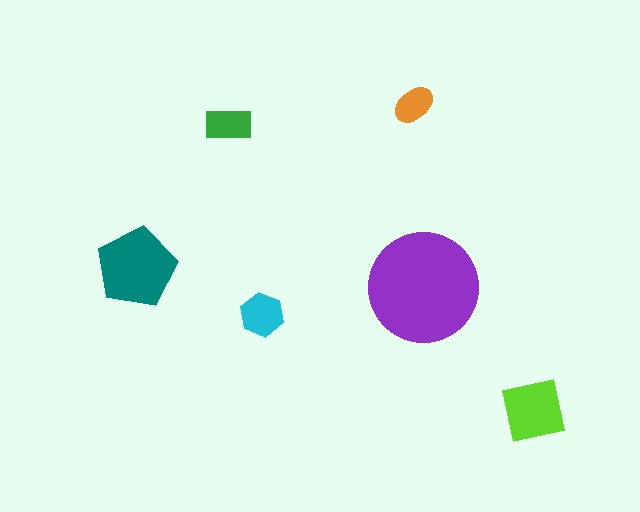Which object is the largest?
The purple circle.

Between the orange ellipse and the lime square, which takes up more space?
The lime square.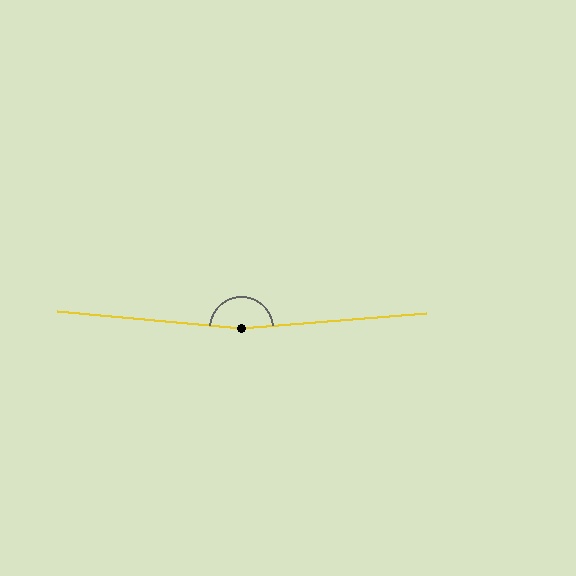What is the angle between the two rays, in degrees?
Approximately 170 degrees.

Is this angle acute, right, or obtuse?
It is obtuse.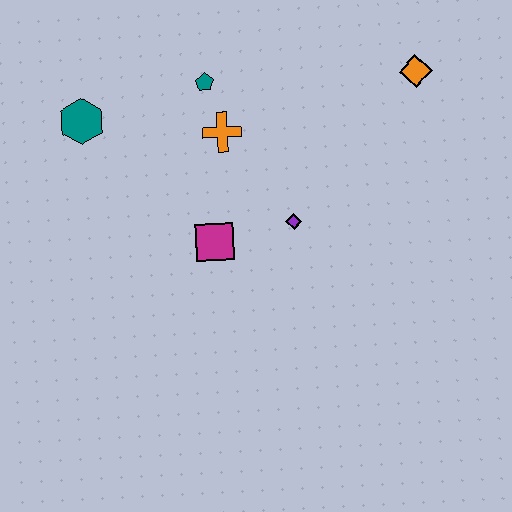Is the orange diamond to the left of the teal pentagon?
No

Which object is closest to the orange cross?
The teal pentagon is closest to the orange cross.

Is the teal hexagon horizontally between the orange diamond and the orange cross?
No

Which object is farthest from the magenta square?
The orange diamond is farthest from the magenta square.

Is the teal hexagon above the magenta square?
Yes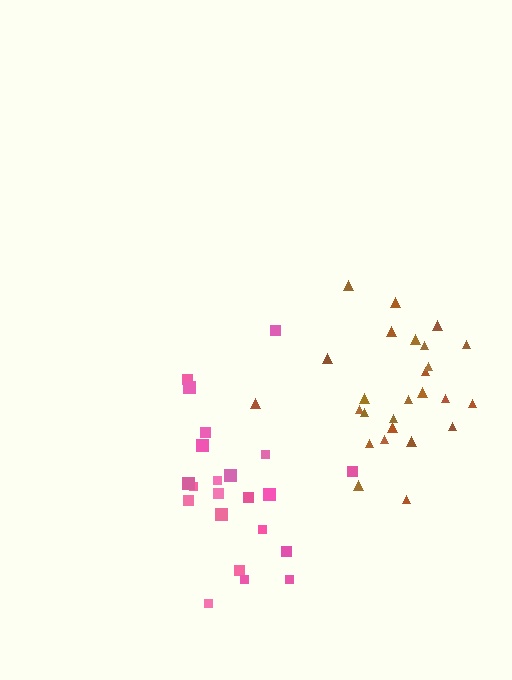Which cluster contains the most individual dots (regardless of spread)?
Brown (26).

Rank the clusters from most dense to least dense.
brown, pink.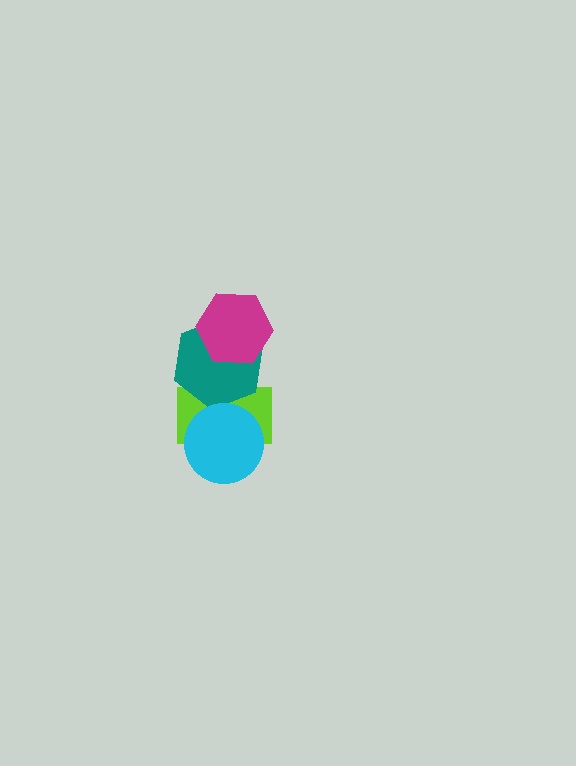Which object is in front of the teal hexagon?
The magenta hexagon is in front of the teal hexagon.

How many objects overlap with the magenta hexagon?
1 object overlaps with the magenta hexagon.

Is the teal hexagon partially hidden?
Yes, it is partially covered by another shape.